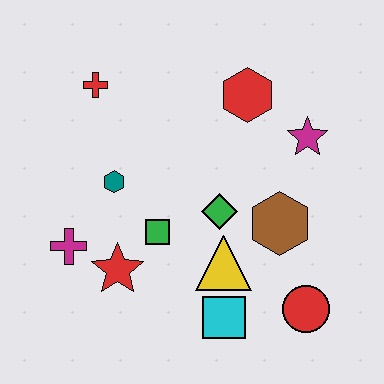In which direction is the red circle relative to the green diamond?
The red circle is below the green diamond.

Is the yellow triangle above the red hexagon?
No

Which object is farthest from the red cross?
The red circle is farthest from the red cross.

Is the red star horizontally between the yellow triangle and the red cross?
Yes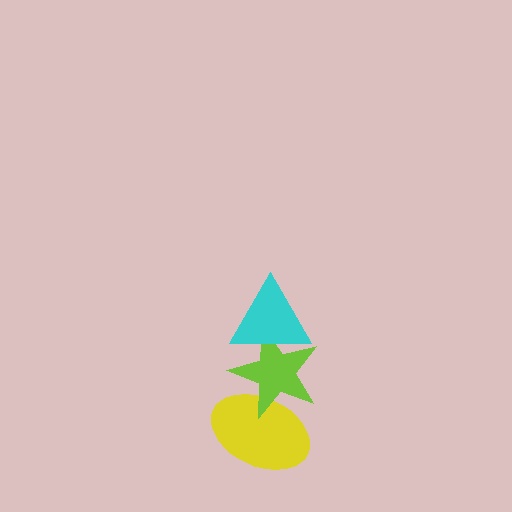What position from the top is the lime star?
The lime star is 2nd from the top.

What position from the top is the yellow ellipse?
The yellow ellipse is 3rd from the top.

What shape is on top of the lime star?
The cyan triangle is on top of the lime star.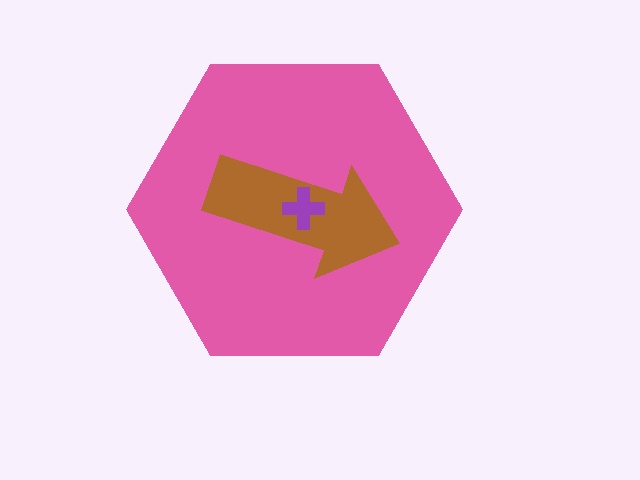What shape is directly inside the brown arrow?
The purple cross.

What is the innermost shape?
The purple cross.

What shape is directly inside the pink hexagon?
The brown arrow.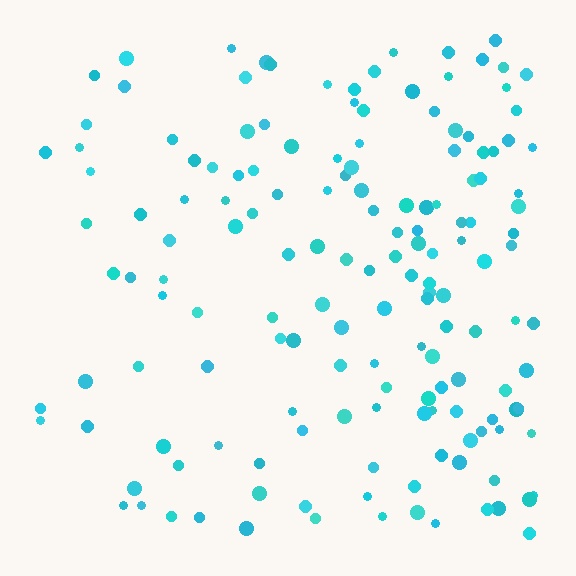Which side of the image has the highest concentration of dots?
The right.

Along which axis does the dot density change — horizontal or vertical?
Horizontal.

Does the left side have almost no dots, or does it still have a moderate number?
Still a moderate number, just noticeably fewer than the right.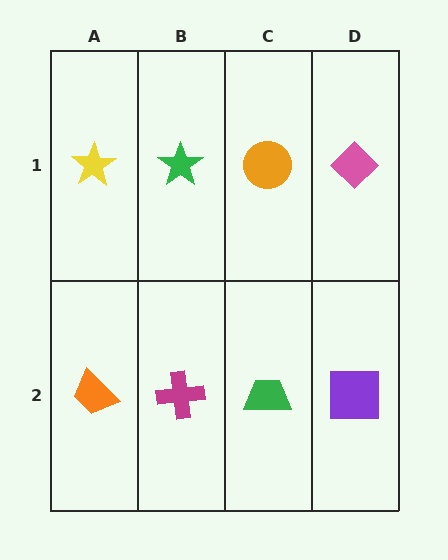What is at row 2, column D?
A purple square.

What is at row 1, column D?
A pink diamond.